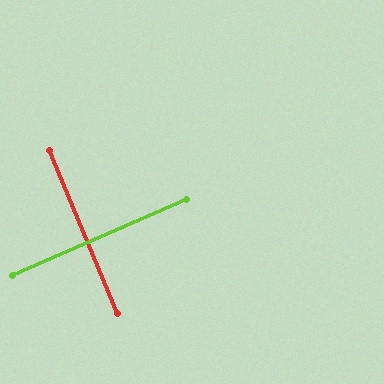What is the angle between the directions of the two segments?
Approximately 89 degrees.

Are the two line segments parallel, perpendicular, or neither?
Perpendicular — they meet at approximately 89°.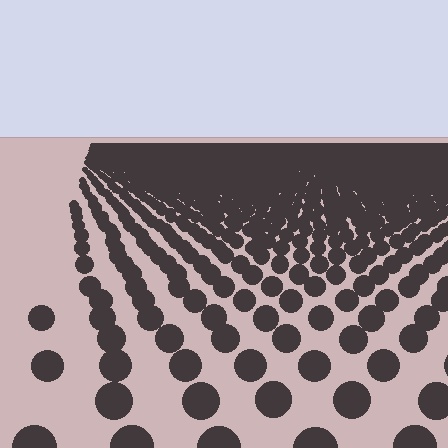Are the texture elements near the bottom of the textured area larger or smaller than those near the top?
Larger. Near the bottom, elements are closer to the viewer and appear at a bigger on-screen size.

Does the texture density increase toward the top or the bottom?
Density increases toward the top.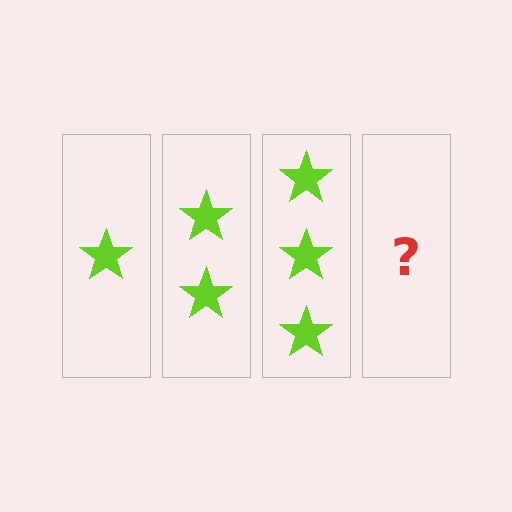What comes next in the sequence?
The next element should be 4 stars.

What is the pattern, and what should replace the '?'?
The pattern is that each step adds one more star. The '?' should be 4 stars.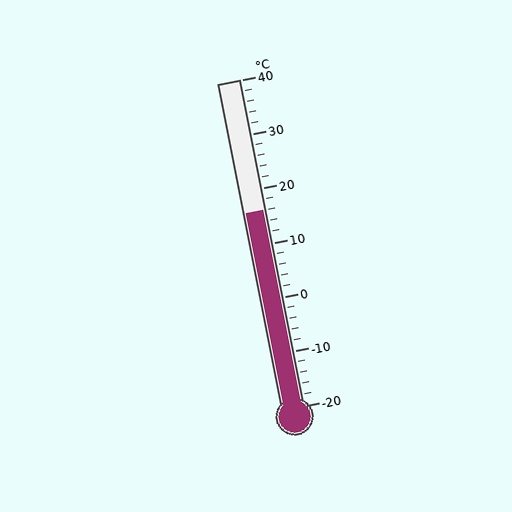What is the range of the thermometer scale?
The thermometer scale ranges from -20°C to 40°C.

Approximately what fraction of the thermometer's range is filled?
The thermometer is filled to approximately 60% of its range.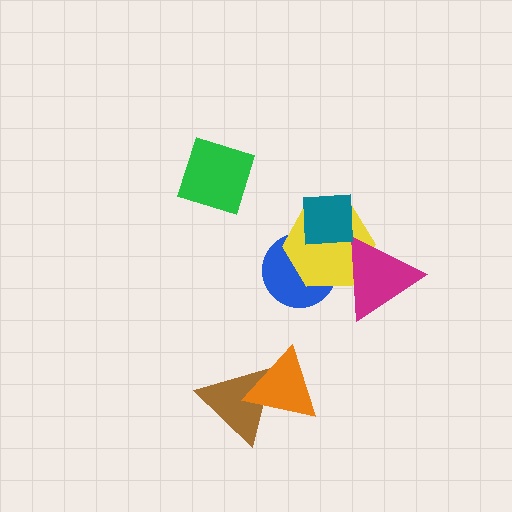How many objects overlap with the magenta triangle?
1 object overlaps with the magenta triangle.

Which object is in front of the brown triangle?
The orange triangle is in front of the brown triangle.